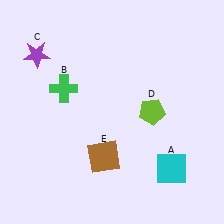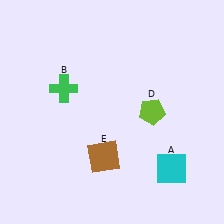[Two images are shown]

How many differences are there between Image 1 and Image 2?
There is 1 difference between the two images.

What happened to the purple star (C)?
The purple star (C) was removed in Image 2. It was in the top-left area of Image 1.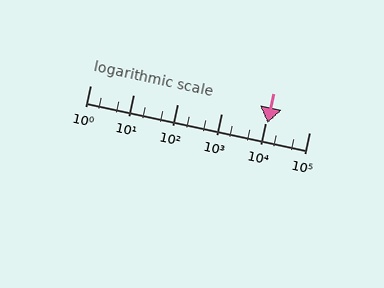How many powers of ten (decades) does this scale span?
The scale spans 5 decades, from 1 to 100000.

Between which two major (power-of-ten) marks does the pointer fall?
The pointer is between 10000 and 100000.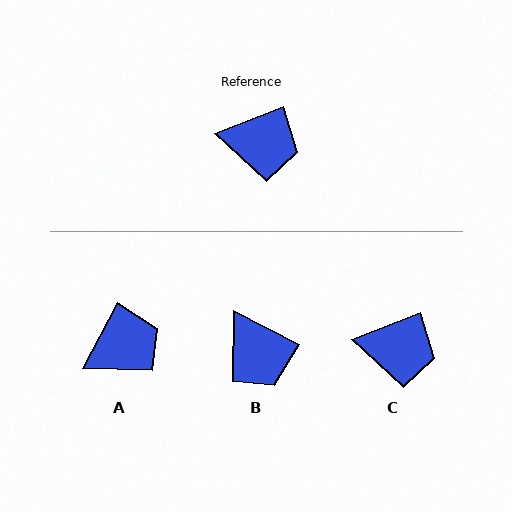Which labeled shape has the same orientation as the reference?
C.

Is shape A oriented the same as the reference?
No, it is off by about 41 degrees.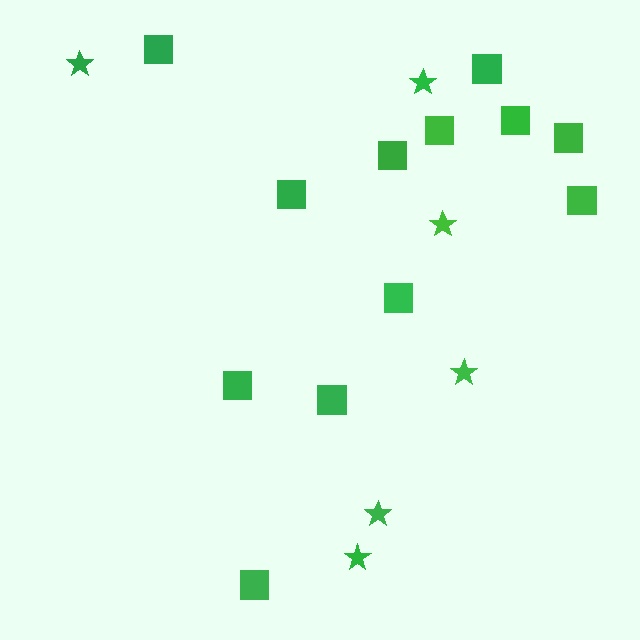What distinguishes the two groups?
There are 2 groups: one group of squares (12) and one group of stars (6).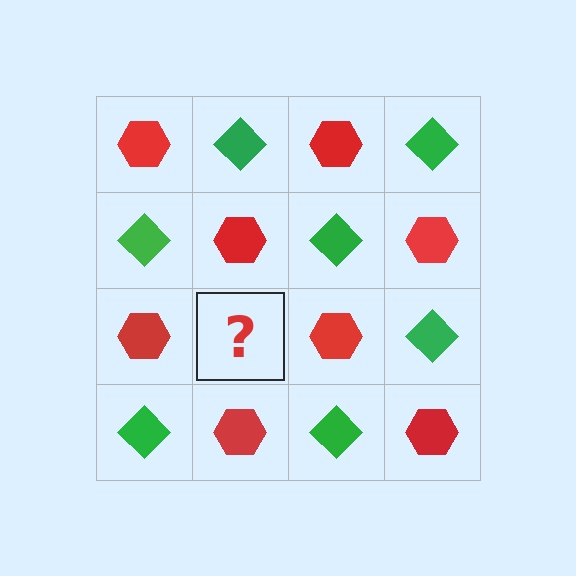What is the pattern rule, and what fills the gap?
The rule is that it alternates red hexagon and green diamond in a checkerboard pattern. The gap should be filled with a green diamond.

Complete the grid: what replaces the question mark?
The question mark should be replaced with a green diamond.